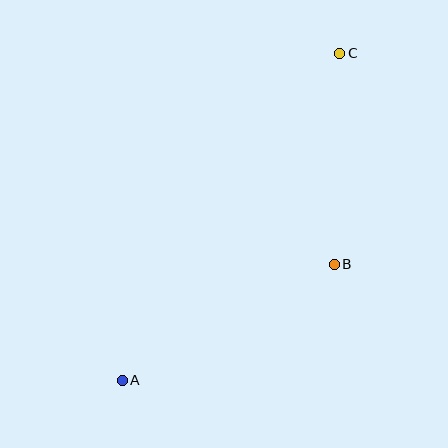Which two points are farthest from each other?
Points A and C are farthest from each other.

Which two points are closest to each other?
Points B and C are closest to each other.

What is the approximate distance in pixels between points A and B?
The distance between A and B is approximately 241 pixels.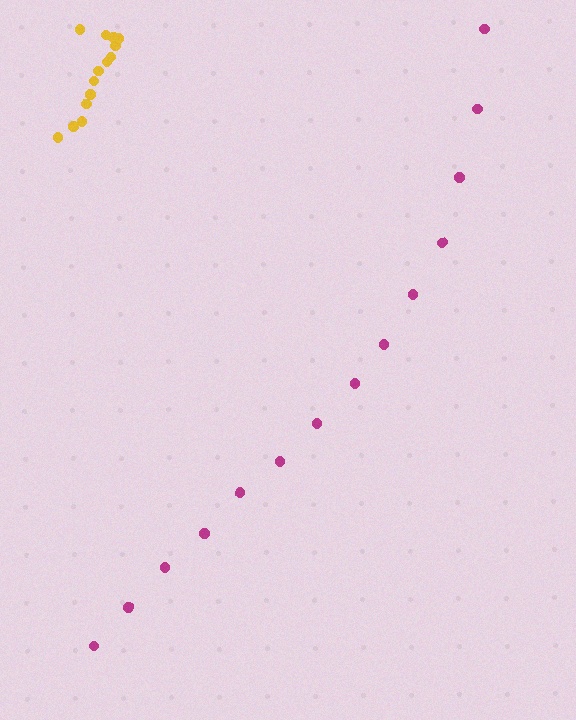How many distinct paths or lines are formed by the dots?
There are 2 distinct paths.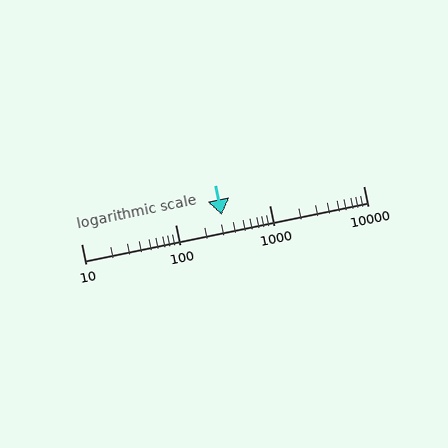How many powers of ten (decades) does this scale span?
The scale spans 3 decades, from 10 to 10000.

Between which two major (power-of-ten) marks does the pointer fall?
The pointer is between 100 and 1000.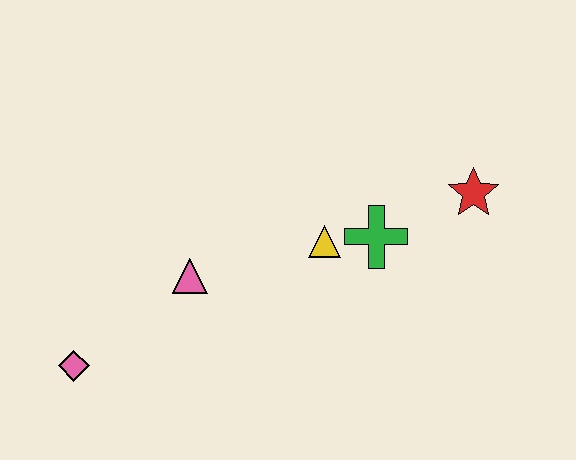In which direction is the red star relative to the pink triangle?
The red star is to the right of the pink triangle.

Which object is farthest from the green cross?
The pink diamond is farthest from the green cross.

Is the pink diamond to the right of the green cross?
No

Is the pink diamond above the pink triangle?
No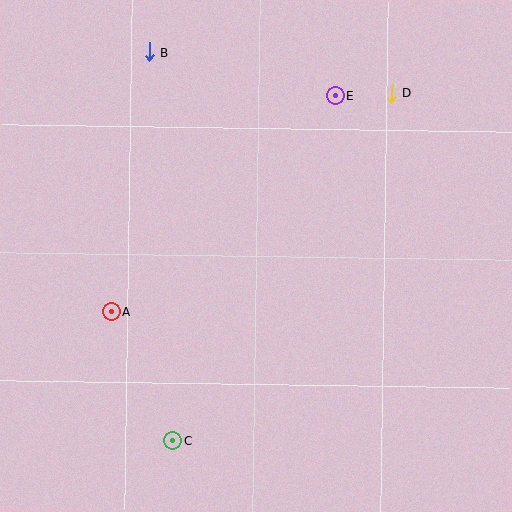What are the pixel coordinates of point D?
Point D is at (391, 93).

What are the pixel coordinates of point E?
Point E is at (336, 96).